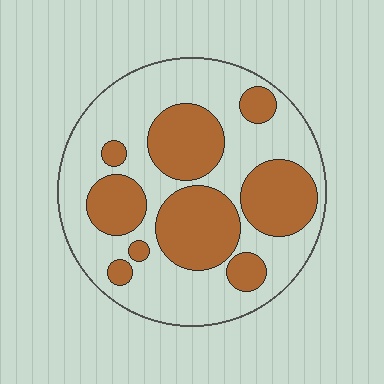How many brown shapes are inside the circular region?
9.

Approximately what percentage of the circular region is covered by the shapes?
Approximately 40%.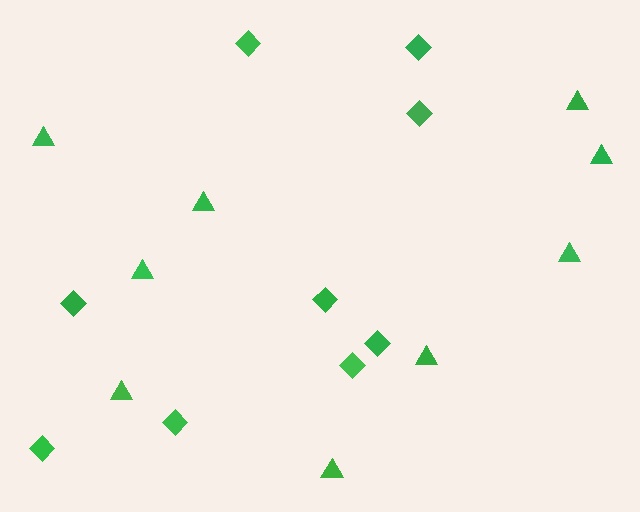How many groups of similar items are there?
There are 2 groups: one group of triangles (9) and one group of diamonds (9).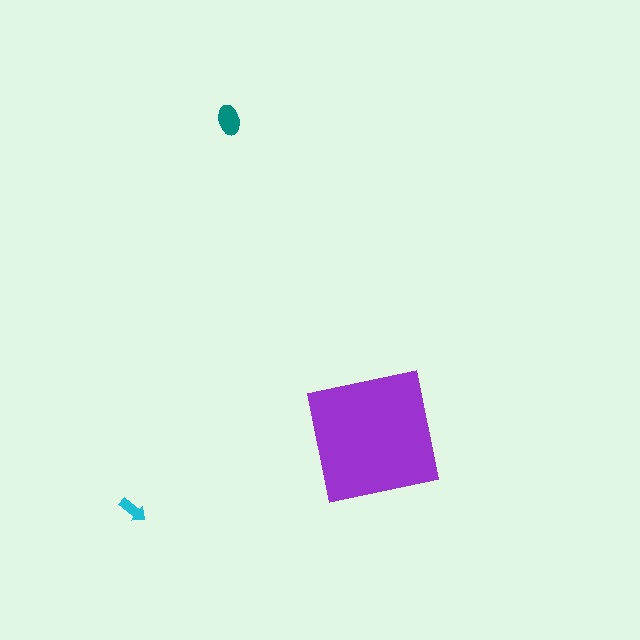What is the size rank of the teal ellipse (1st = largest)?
2nd.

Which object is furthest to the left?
The cyan arrow is leftmost.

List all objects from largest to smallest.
The purple square, the teal ellipse, the cyan arrow.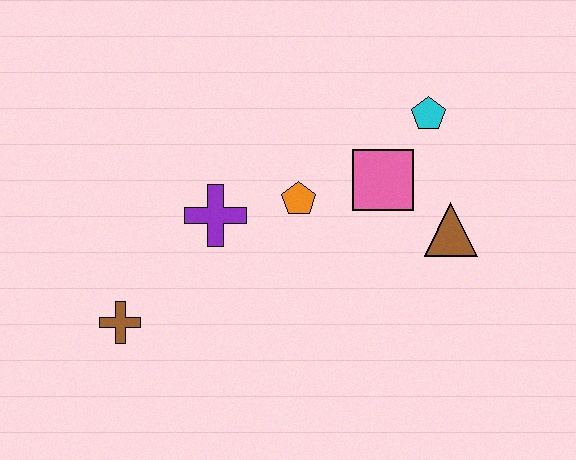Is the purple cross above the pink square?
No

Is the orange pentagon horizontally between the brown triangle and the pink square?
No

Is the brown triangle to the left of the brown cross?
No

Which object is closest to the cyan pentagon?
The pink square is closest to the cyan pentagon.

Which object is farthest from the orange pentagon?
The brown cross is farthest from the orange pentagon.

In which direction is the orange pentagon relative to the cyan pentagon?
The orange pentagon is to the left of the cyan pentagon.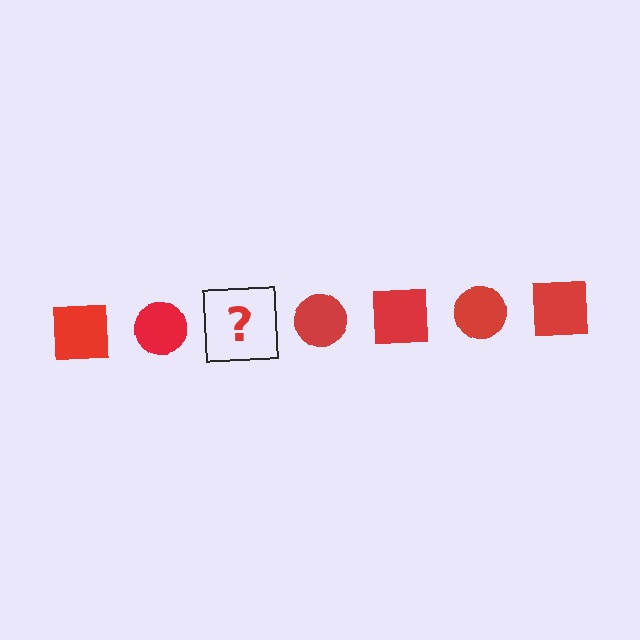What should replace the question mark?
The question mark should be replaced with a red square.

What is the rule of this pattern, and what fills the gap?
The rule is that the pattern cycles through square, circle shapes in red. The gap should be filled with a red square.